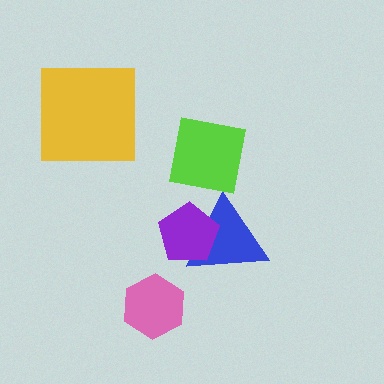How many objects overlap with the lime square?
0 objects overlap with the lime square.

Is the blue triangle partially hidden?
Yes, it is partially covered by another shape.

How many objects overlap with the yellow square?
0 objects overlap with the yellow square.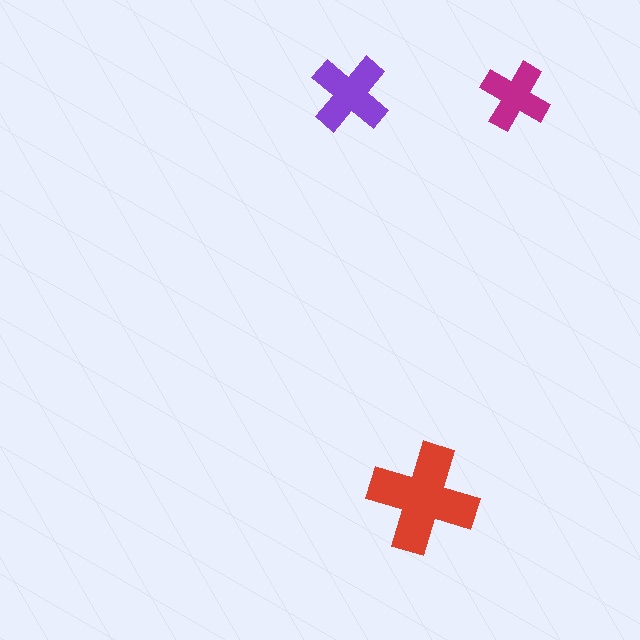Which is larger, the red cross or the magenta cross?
The red one.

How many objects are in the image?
There are 3 objects in the image.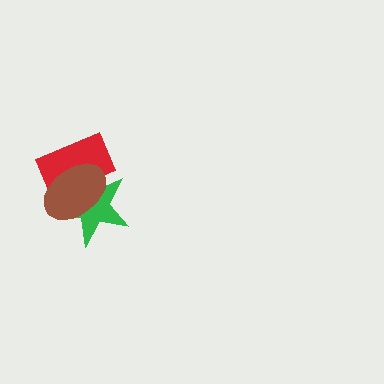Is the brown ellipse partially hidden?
No, no other shape covers it.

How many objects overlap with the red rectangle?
2 objects overlap with the red rectangle.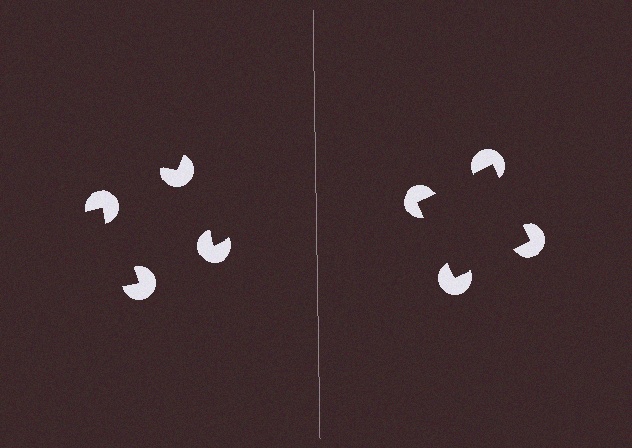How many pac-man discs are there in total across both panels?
8 — 4 on each side.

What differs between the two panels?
The pac-man discs are positioned identically on both sides; only the wedge orientations differ. On the right they align to a square; on the left they are misaligned.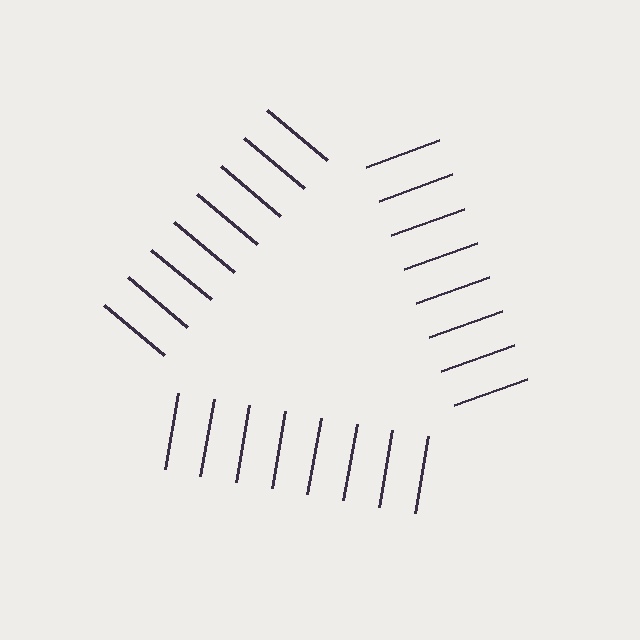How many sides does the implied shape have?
3 sides — the line-ends trace a triangle.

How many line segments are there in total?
24 — 8 along each of the 3 edges.